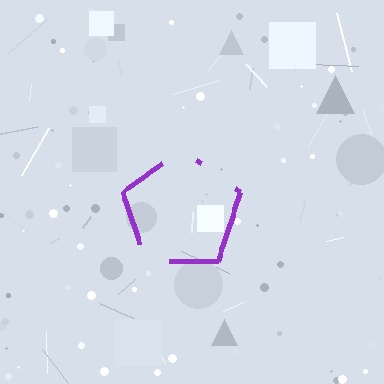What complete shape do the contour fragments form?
The contour fragments form a pentagon.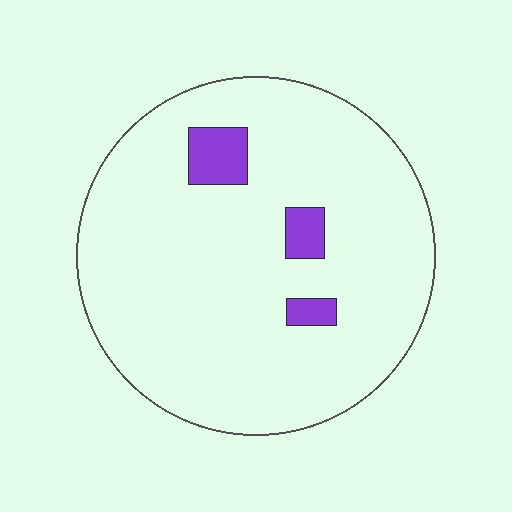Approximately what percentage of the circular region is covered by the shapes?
Approximately 5%.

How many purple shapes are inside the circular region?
3.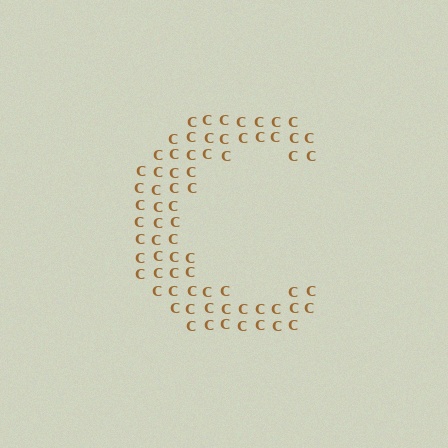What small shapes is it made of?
It is made of small letter C's.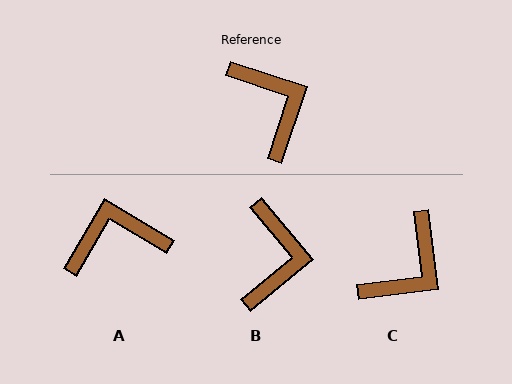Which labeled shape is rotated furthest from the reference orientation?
A, about 78 degrees away.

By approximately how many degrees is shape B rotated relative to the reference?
Approximately 32 degrees clockwise.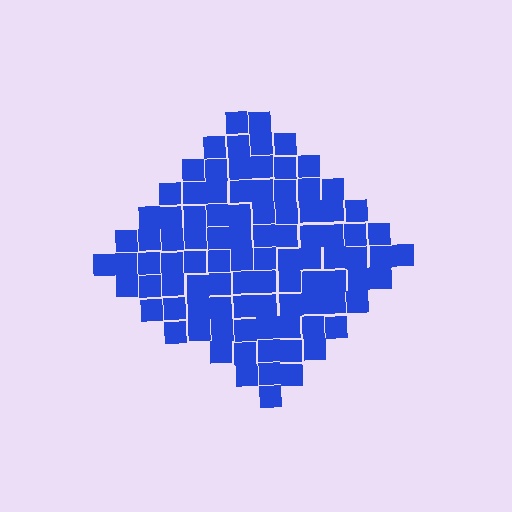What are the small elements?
The small elements are squares.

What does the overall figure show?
The overall figure shows a diamond.